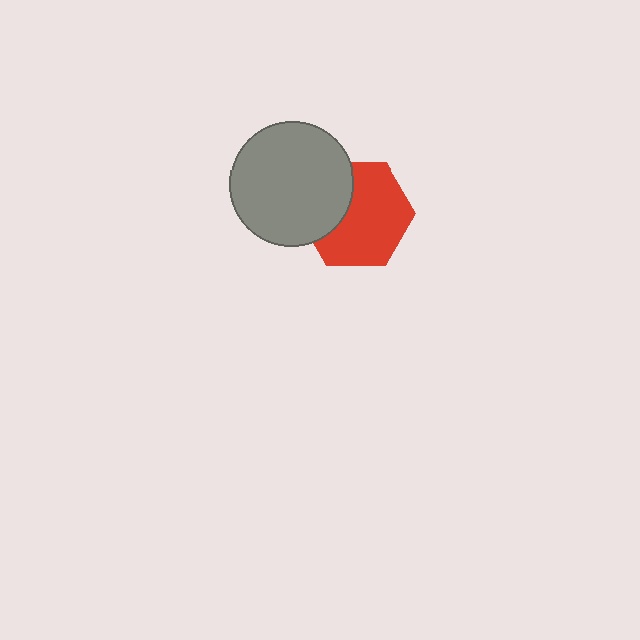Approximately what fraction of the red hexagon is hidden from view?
Roughly 32% of the red hexagon is hidden behind the gray circle.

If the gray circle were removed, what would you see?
You would see the complete red hexagon.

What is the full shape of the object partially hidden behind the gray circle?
The partially hidden object is a red hexagon.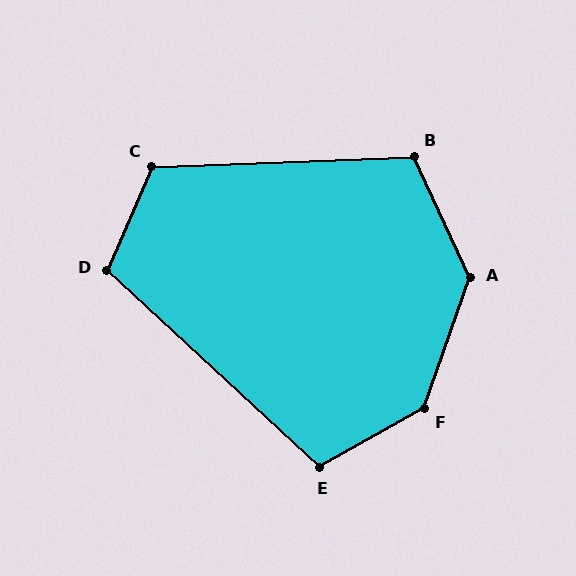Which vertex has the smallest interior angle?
E, at approximately 108 degrees.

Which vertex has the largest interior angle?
F, at approximately 138 degrees.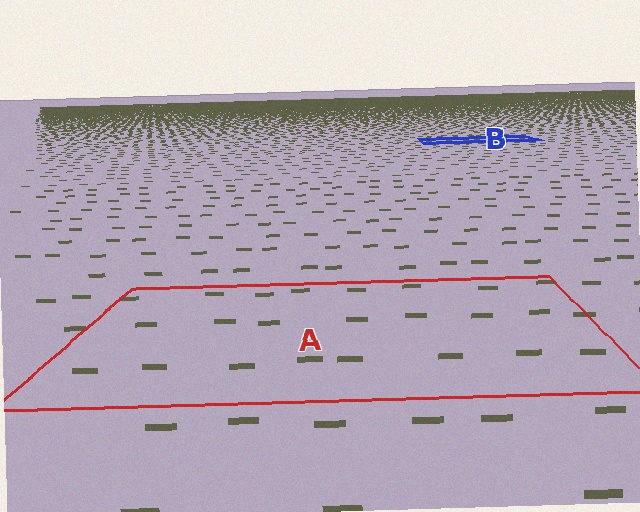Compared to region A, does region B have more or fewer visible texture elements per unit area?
Region B has more texture elements per unit area — they are packed more densely because it is farther away.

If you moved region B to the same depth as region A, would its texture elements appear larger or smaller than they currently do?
They would appear larger. At a closer depth, the same texture elements are projected at a bigger on-screen size.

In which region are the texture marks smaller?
The texture marks are smaller in region B, because it is farther away.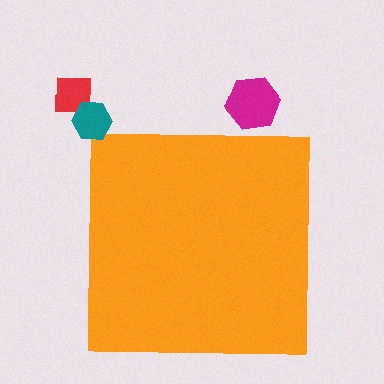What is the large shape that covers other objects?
An orange square.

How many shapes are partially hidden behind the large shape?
0 shapes are partially hidden.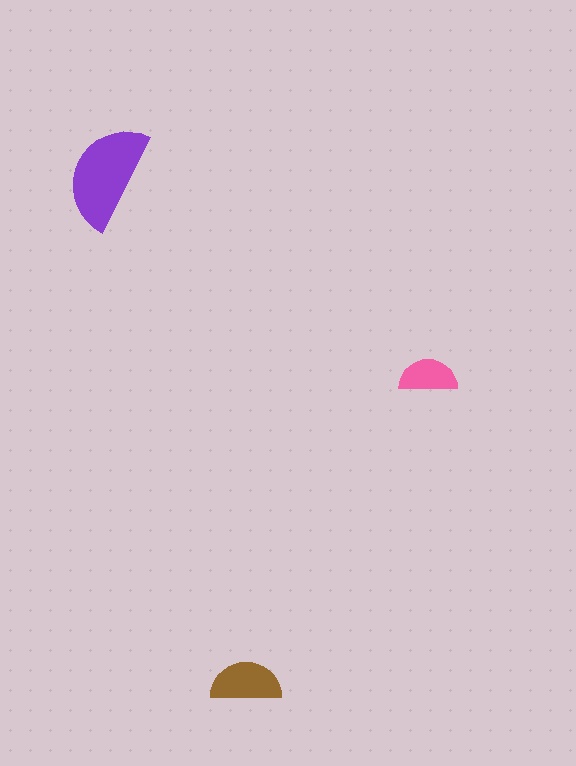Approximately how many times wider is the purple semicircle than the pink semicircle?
About 2 times wider.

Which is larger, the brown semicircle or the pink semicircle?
The brown one.